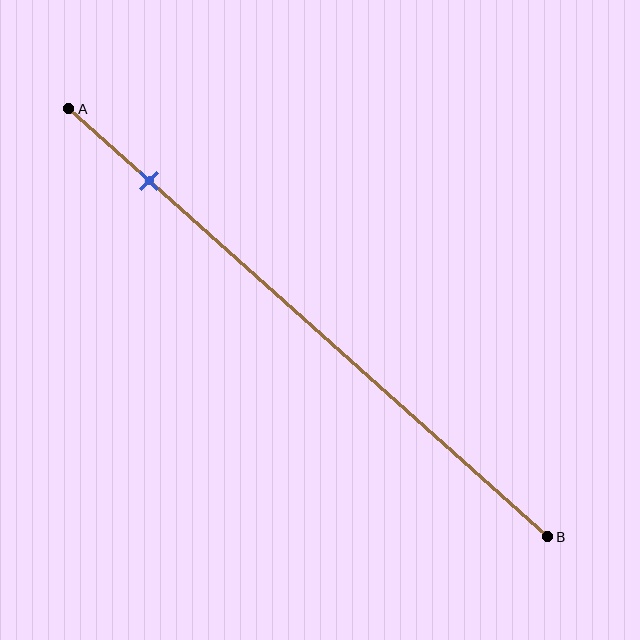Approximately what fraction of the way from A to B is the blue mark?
The blue mark is approximately 15% of the way from A to B.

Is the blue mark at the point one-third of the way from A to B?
No, the mark is at about 15% from A, not at the 33% one-third point.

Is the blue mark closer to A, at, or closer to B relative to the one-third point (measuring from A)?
The blue mark is closer to point A than the one-third point of segment AB.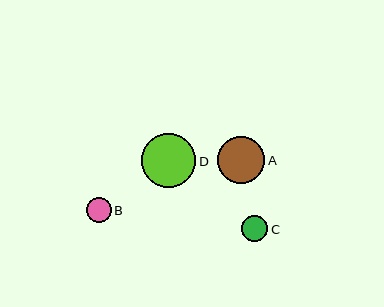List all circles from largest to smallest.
From largest to smallest: D, A, C, B.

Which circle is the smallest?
Circle B is the smallest with a size of approximately 25 pixels.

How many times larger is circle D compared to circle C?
Circle D is approximately 2.1 times the size of circle C.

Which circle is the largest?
Circle D is the largest with a size of approximately 54 pixels.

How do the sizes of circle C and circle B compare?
Circle C and circle B are approximately the same size.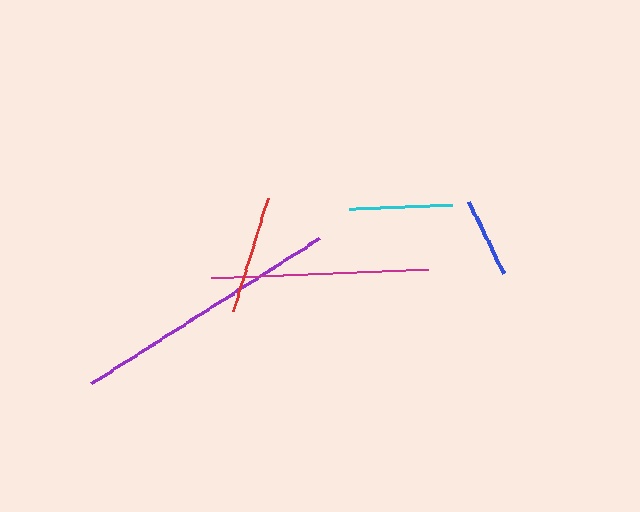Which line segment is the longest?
The purple line is the longest at approximately 271 pixels.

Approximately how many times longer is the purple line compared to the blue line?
The purple line is approximately 3.4 times the length of the blue line.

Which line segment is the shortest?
The blue line is the shortest at approximately 80 pixels.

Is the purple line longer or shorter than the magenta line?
The purple line is longer than the magenta line.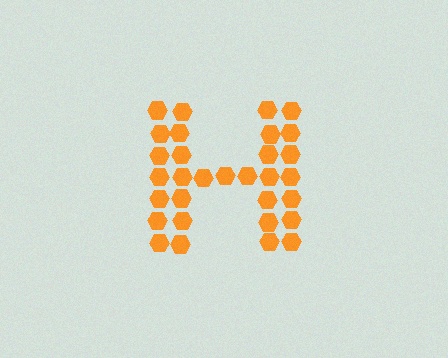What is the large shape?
The large shape is the letter H.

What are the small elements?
The small elements are hexagons.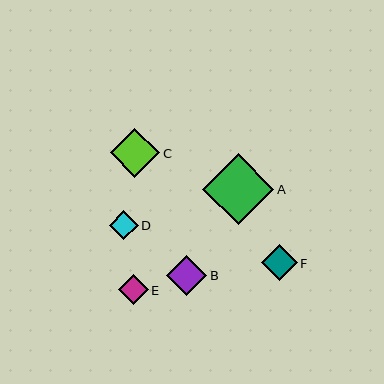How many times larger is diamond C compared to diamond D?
Diamond C is approximately 1.7 times the size of diamond D.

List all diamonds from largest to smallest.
From largest to smallest: A, C, B, F, E, D.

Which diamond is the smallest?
Diamond D is the smallest with a size of approximately 29 pixels.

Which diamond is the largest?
Diamond A is the largest with a size of approximately 71 pixels.